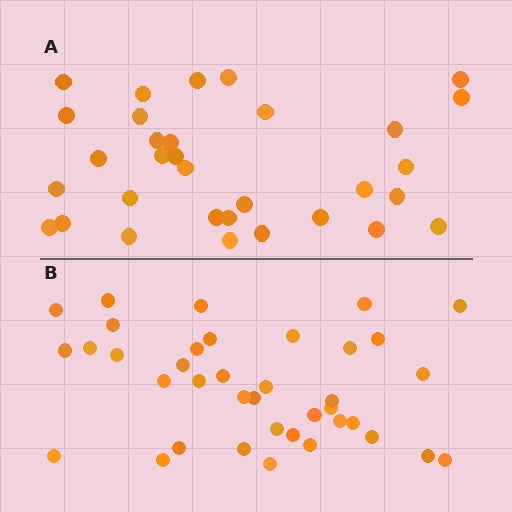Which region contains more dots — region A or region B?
Region B (the bottom region) has more dots.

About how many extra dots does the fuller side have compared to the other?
Region B has about 6 more dots than region A.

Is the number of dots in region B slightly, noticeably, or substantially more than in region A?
Region B has only slightly more — the two regions are fairly close. The ratio is roughly 1.2 to 1.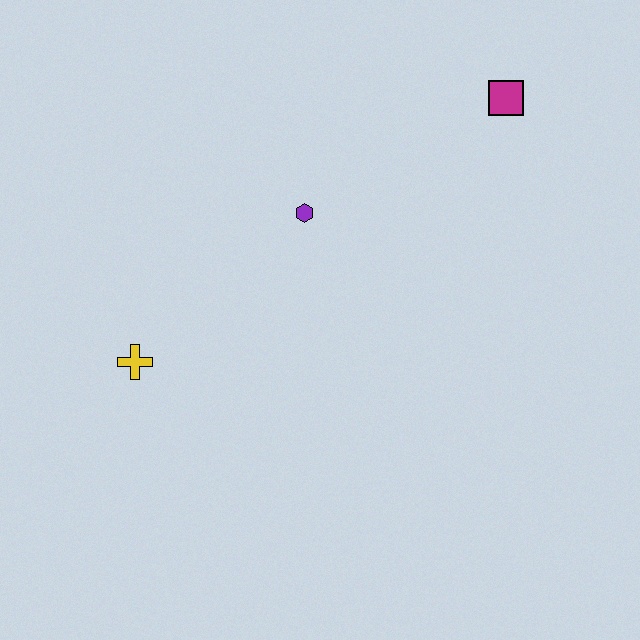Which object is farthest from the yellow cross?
The magenta square is farthest from the yellow cross.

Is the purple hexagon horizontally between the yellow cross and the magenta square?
Yes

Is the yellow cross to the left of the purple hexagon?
Yes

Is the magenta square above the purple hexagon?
Yes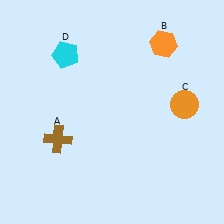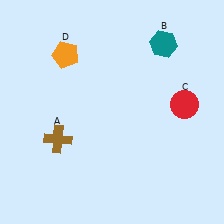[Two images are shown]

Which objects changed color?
B changed from orange to teal. C changed from orange to red. D changed from cyan to orange.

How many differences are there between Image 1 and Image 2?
There are 3 differences between the two images.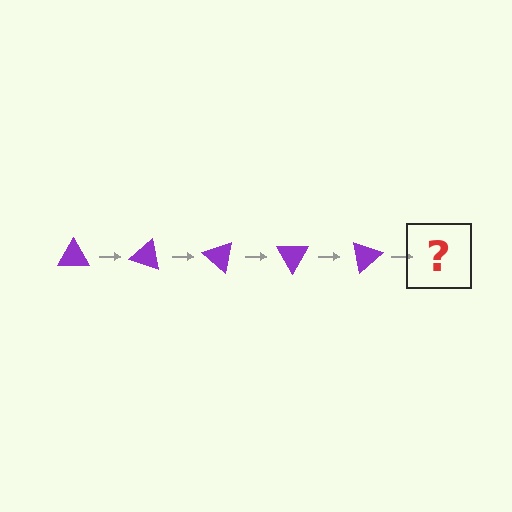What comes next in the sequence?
The next element should be a purple triangle rotated 100 degrees.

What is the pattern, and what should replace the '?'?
The pattern is that the triangle rotates 20 degrees each step. The '?' should be a purple triangle rotated 100 degrees.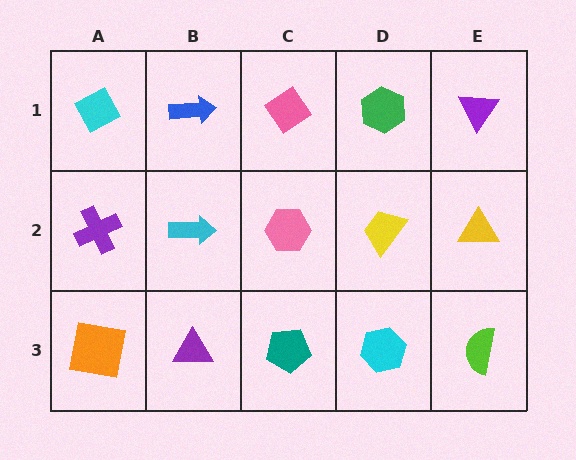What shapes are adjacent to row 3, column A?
A purple cross (row 2, column A), a purple triangle (row 3, column B).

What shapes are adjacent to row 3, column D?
A yellow trapezoid (row 2, column D), a teal pentagon (row 3, column C), a lime semicircle (row 3, column E).